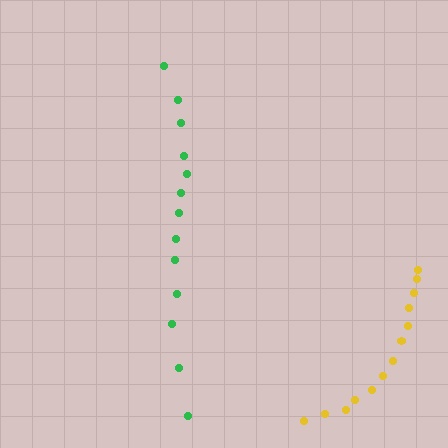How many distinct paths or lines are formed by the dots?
There are 2 distinct paths.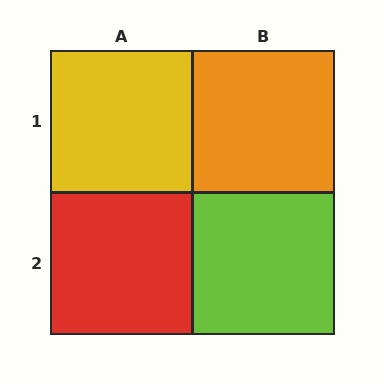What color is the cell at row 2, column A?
Red.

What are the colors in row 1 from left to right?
Yellow, orange.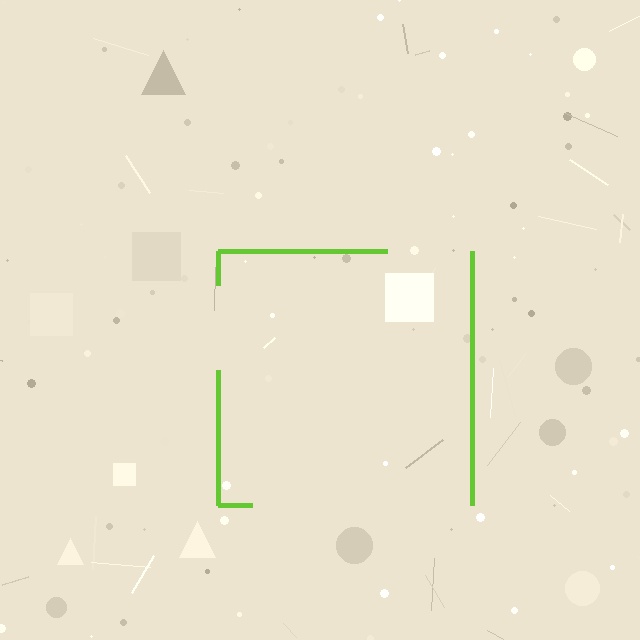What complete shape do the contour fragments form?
The contour fragments form a square.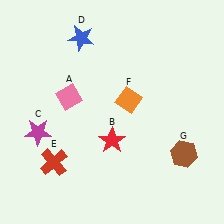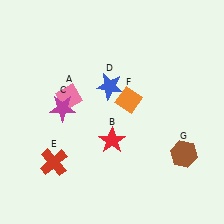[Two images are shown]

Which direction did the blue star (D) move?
The blue star (D) moved down.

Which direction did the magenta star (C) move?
The magenta star (C) moved right.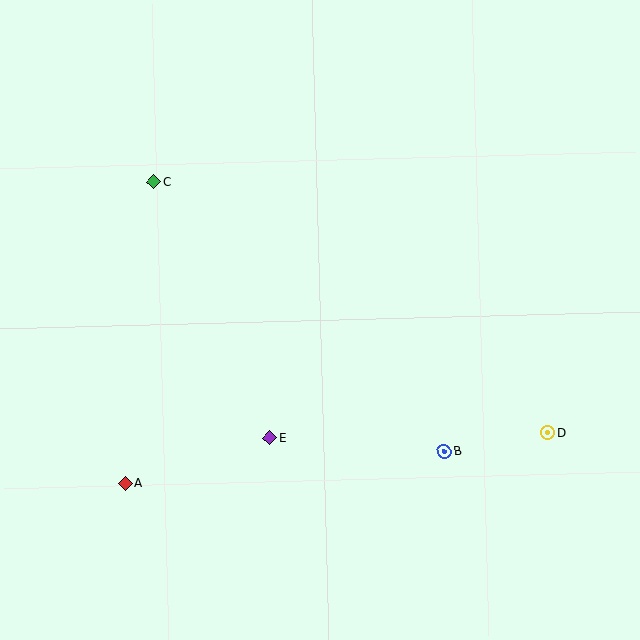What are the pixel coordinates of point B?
Point B is at (444, 451).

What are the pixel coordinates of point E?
Point E is at (270, 438).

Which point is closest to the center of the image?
Point E at (270, 438) is closest to the center.